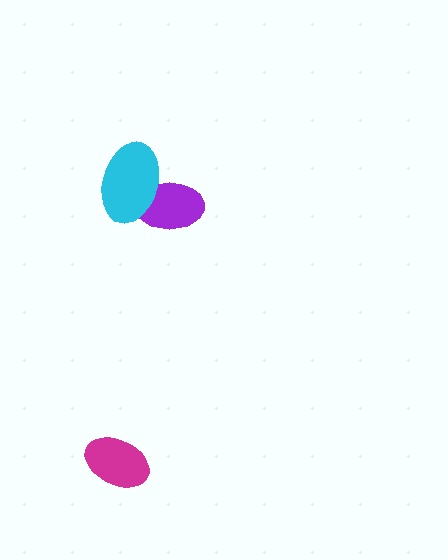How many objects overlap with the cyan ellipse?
1 object overlaps with the cyan ellipse.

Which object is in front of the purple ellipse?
The cyan ellipse is in front of the purple ellipse.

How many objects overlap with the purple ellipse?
1 object overlaps with the purple ellipse.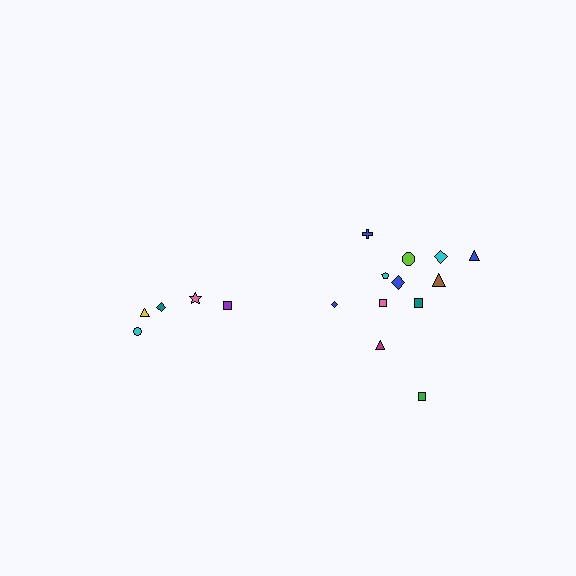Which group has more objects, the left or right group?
The right group.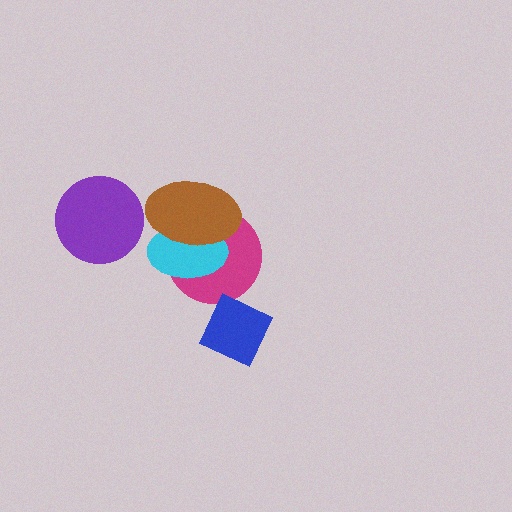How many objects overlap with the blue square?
0 objects overlap with the blue square.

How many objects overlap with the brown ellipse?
2 objects overlap with the brown ellipse.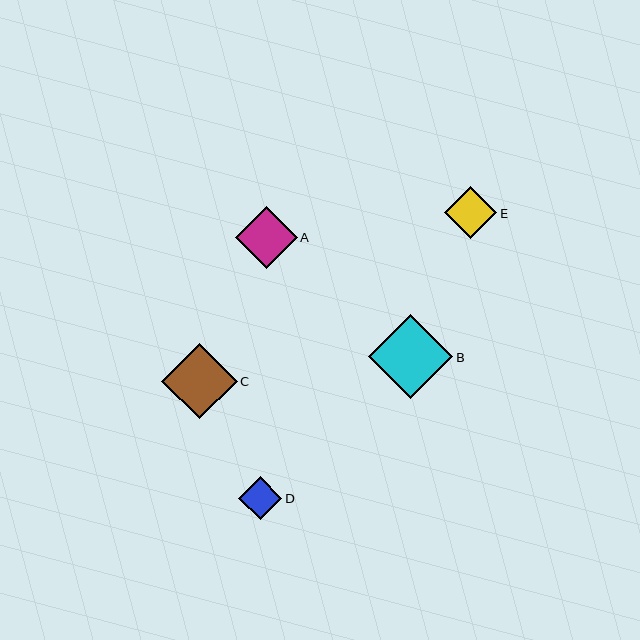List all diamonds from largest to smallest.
From largest to smallest: B, C, A, E, D.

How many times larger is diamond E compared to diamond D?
Diamond E is approximately 1.2 times the size of diamond D.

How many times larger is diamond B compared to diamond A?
Diamond B is approximately 1.4 times the size of diamond A.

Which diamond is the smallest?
Diamond D is the smallest with a size of approximately 43 pixels.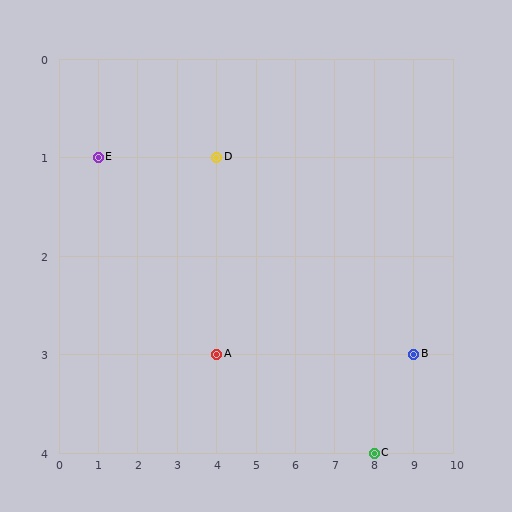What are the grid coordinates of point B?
Point B is at grid coordinates (9, 3).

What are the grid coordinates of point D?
Point D is at grid coordinates (4, 1).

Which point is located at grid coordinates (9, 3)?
Point B is at (9, 3).